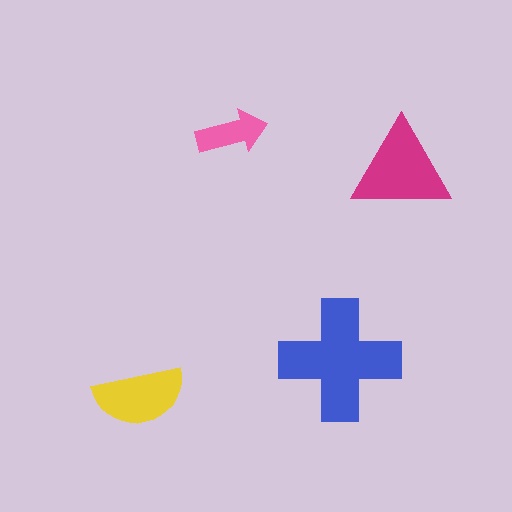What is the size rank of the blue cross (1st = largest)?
1st.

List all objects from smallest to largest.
The pink arrow, the yellow semicircle, the magenta triangle, the blue cross.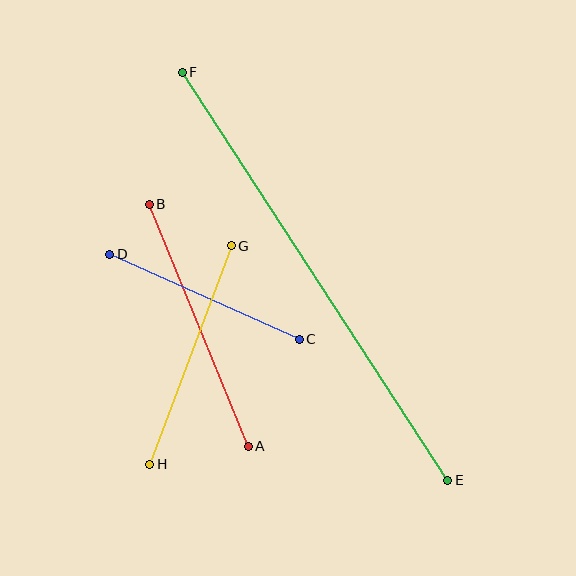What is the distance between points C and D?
The distance is approximately 208 pixels.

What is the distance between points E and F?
The distance is approximately 487 pixels.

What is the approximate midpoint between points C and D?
The midpoint is at approximately (205, 297) pixels.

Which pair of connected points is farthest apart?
Points E and F are farthest apart.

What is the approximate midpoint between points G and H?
The midpoint is at approximately (190, 355) pixels.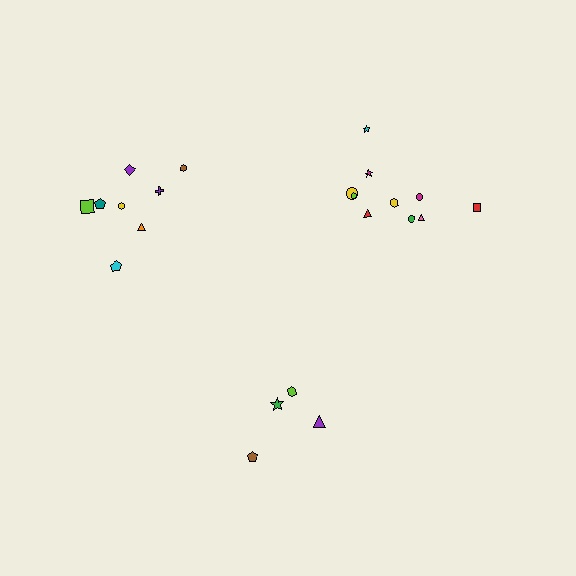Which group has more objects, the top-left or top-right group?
The top-right group.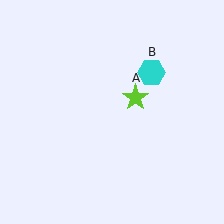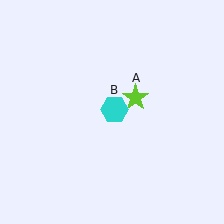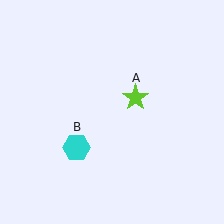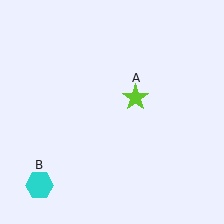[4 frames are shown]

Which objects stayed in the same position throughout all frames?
Lime star (object A) remained stationary.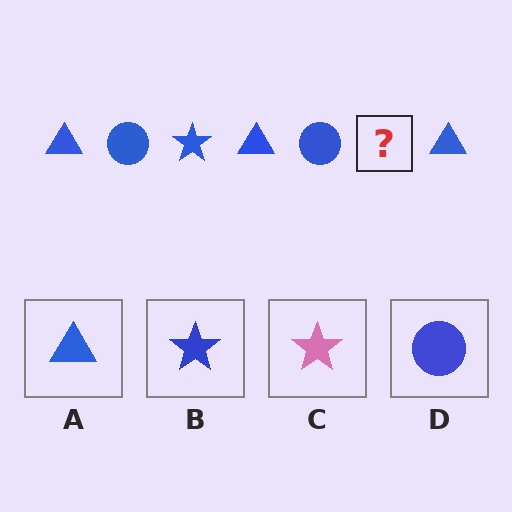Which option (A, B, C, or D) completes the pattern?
B.